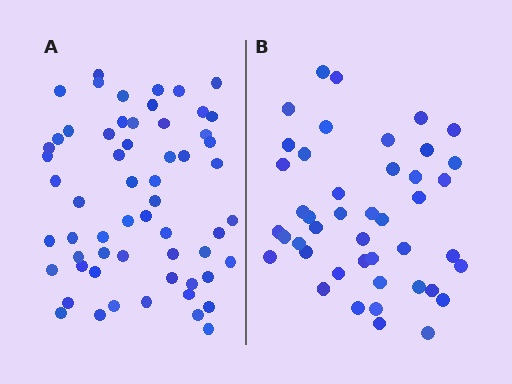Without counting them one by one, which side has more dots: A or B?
Region A (the left region) has more dots.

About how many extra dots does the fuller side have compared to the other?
Region A has approximately 15 more dots than region B.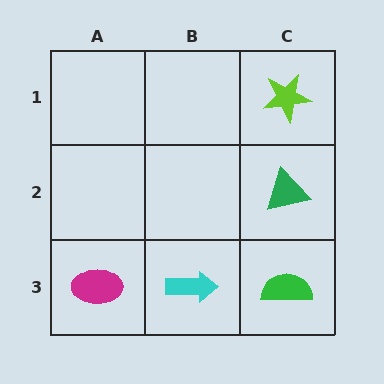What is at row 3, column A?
A magenta ellipse.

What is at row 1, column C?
A lime star.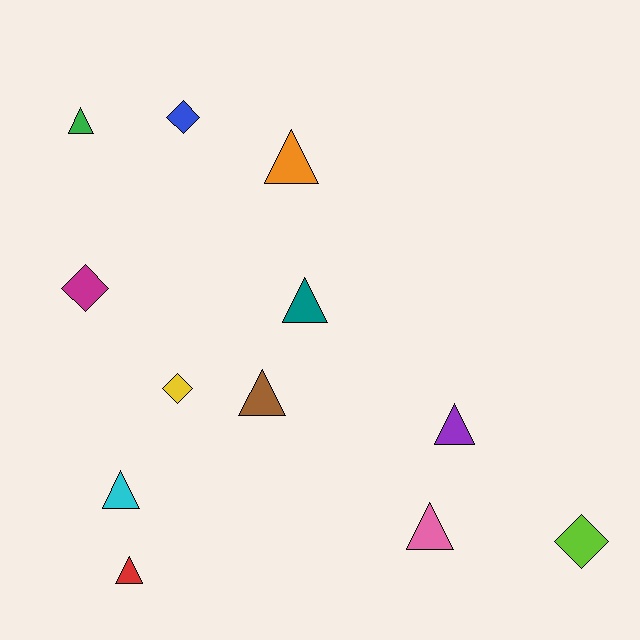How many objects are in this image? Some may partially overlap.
There are 12 objects.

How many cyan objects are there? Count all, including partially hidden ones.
There is 1 cyan object.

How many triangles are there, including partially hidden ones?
There are 8 triangles.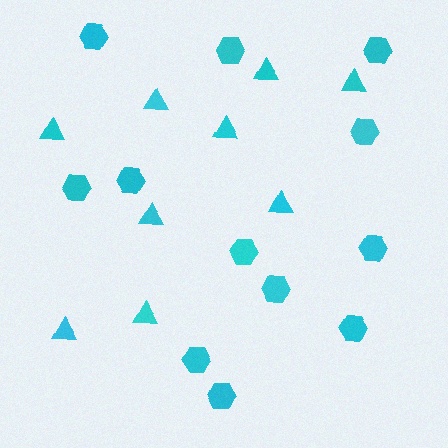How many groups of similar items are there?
There are 2 groups: one group of triangles (9) and one group of hexagons (12).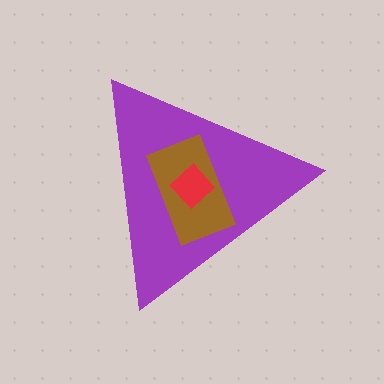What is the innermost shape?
The red diamond.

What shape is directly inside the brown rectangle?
The red diamond.